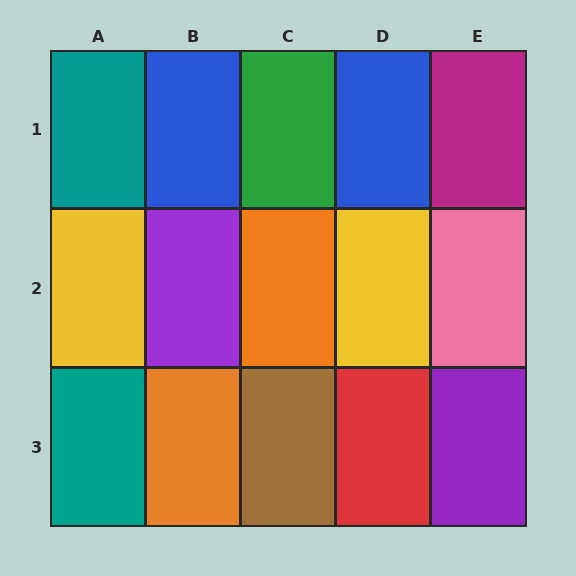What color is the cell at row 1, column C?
Green.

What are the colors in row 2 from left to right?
Yellow, purple, orange, yellow, pink.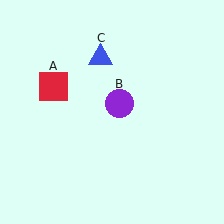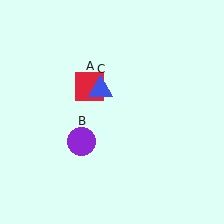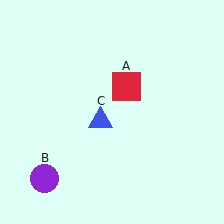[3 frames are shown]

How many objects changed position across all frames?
3 objects changed position: red square (object A), purple circle (object B), blue triangle (object C).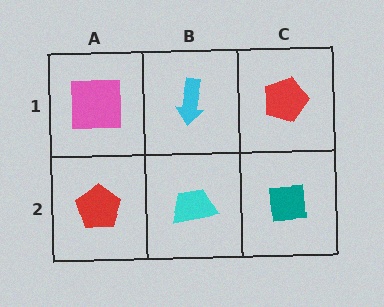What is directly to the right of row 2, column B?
A teal square.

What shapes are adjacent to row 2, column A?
A pink square (row 1, column A), a cyan trapezoid (row 2, column B).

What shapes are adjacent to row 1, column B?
A cyan trapezoid (row 2, column B), a pink square (row 1, column A), a red pentagon (row 1, column C).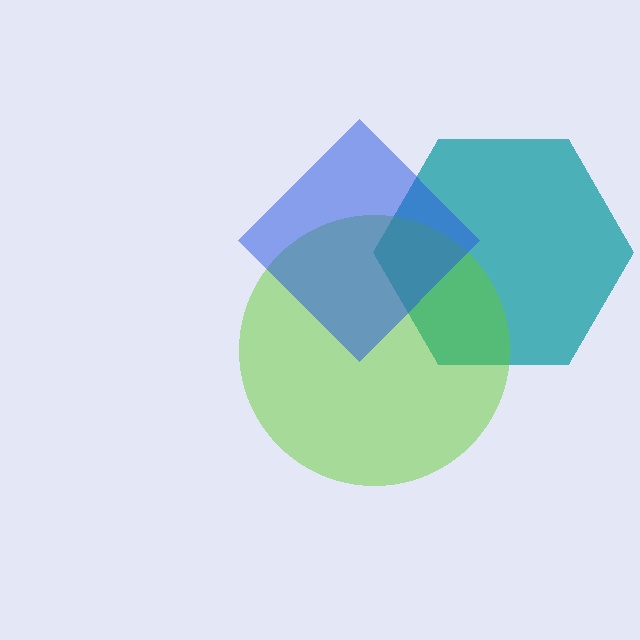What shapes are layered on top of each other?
The layered shapes are: a teal hexagon, a lime circle, a blue diamond.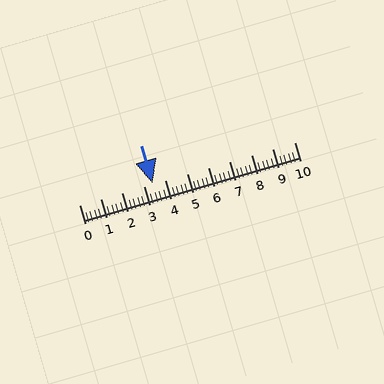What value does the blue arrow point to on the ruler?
The blue arrow points to approximately 3.4.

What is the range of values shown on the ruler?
The ruler shows values from 0 to 10.